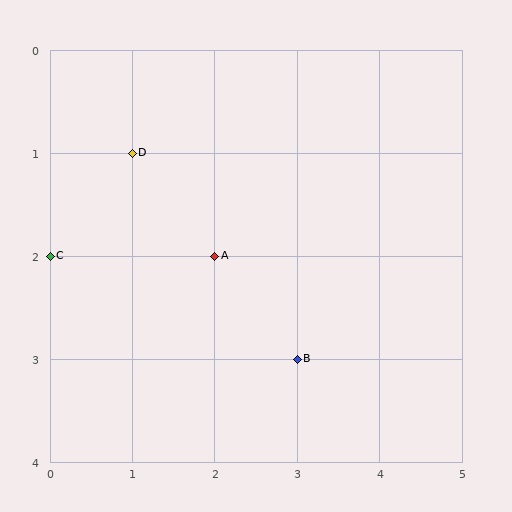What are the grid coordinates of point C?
Point C is at grid coordinates (0, 2).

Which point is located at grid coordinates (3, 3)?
Point B is at (3, 3).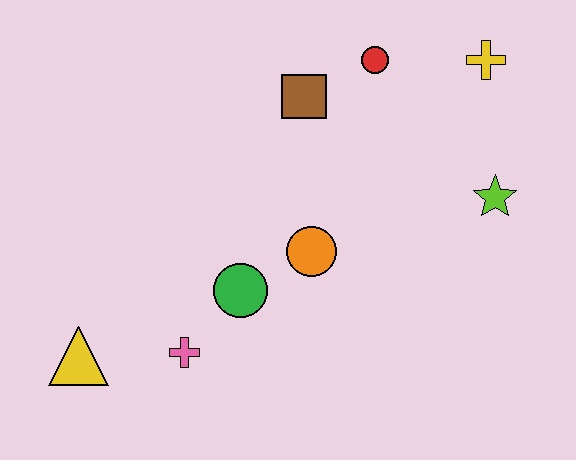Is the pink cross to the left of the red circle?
Yes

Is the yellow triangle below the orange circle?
Yes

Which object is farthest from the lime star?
The yellow triangle is farthest from the lime star.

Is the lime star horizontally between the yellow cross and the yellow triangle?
No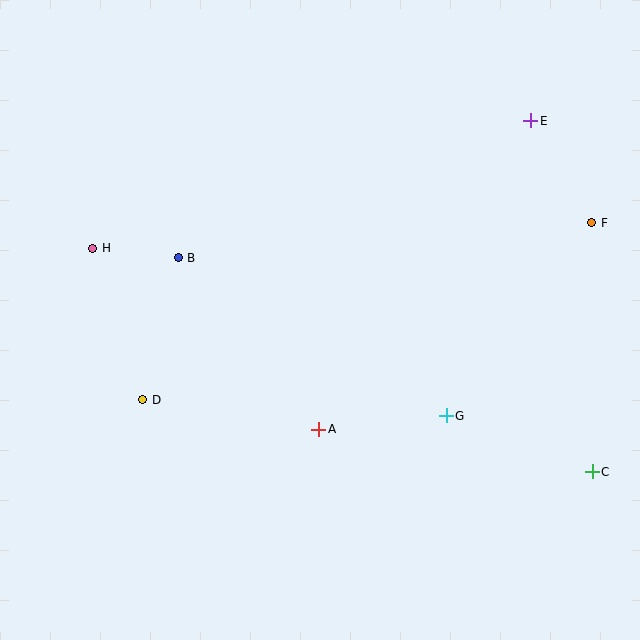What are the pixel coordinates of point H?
Point H is at (93, 248).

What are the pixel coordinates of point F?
Point F is at (592, 223).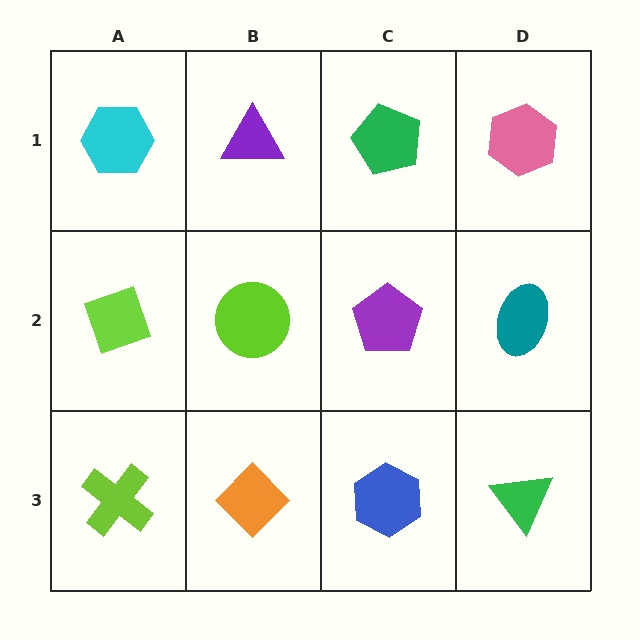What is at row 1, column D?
A pink hexagon.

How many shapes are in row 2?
4 shapes.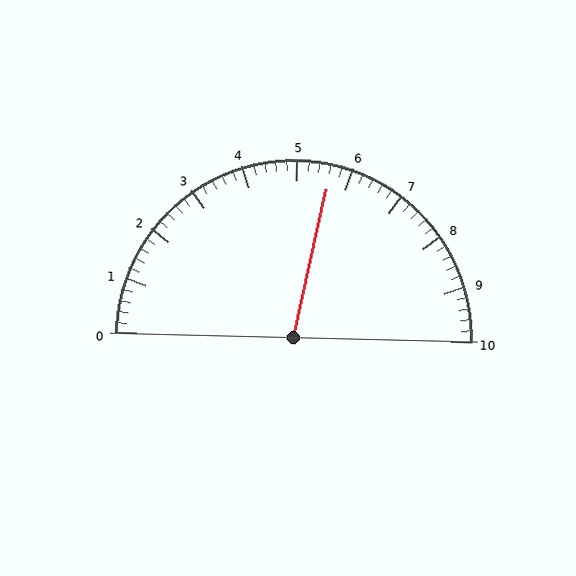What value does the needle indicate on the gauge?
The needle indicates approximately 5.6.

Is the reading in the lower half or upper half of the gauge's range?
The reading is in the upper half of the range (0 to 10).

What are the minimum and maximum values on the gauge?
The gauge ranges from 0 to 10.